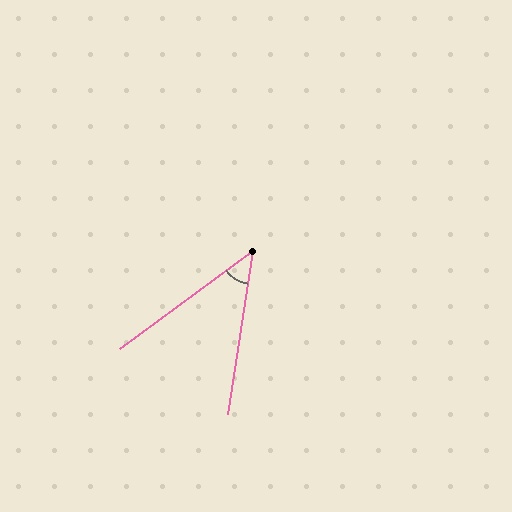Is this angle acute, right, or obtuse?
It is acute.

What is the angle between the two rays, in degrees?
Approximately 45 degrees.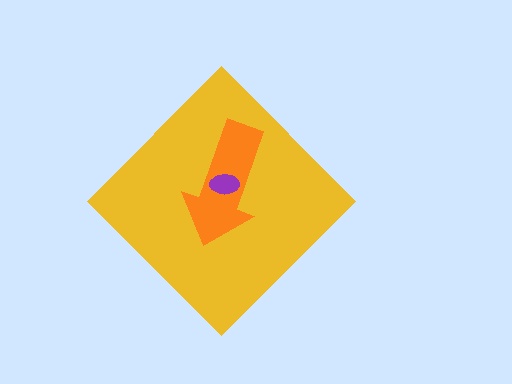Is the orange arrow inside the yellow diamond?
Yes.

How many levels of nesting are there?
3.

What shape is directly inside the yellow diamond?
The orange arrow.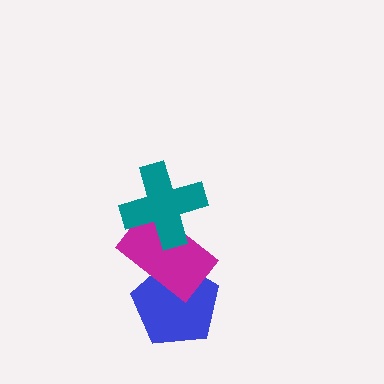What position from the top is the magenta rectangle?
The magenta rectangle is 2nd from the top.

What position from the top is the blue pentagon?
The blue pentagon is 3rd from the top.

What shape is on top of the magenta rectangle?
The teal cross is on top of the magenta rectangle.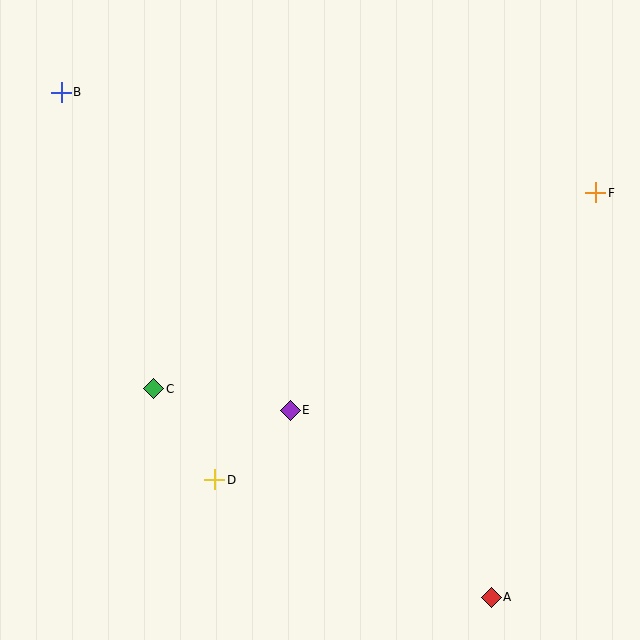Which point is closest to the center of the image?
Point E at (290, 410) is closest to the center.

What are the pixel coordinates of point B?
Point B is at (61, 92).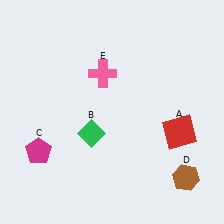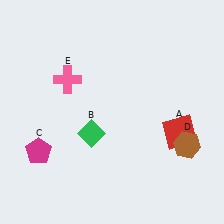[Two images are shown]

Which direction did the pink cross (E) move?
The pink cross (E) moved left.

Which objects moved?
The objects that moved are: the brown hexagon (D), the pink cross (E).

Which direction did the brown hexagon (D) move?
The brown hexagon (D) moved up.